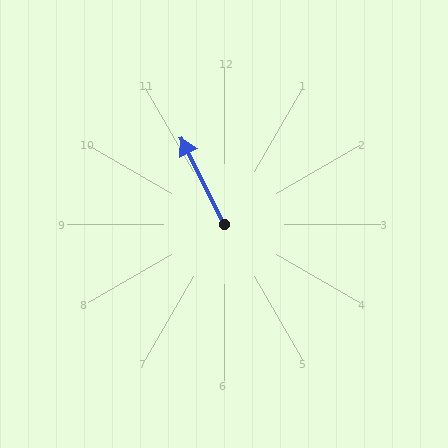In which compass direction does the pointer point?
Northwest.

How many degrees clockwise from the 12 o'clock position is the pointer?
Approximately 333 degrees.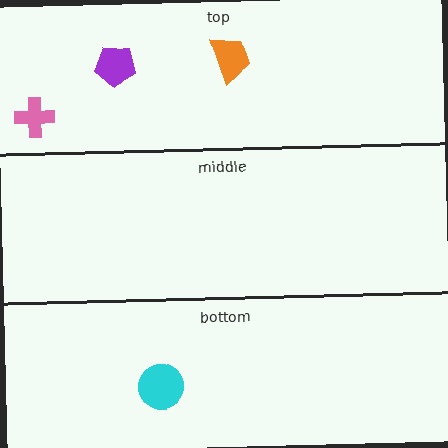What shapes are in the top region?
The orange trapezoid, the purple pentagon, the pink cross.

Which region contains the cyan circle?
The bottom region.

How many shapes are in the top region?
3.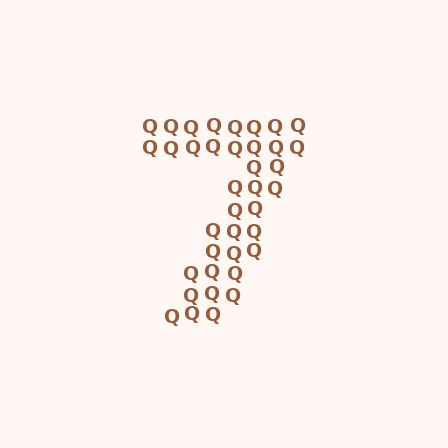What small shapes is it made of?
It is made of small letter Q's.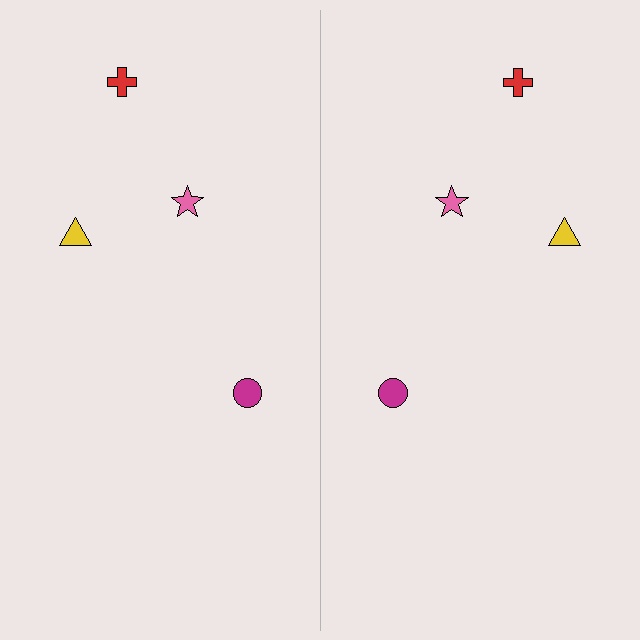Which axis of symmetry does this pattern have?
The pattern has a vertical axis of symmetry running through the center of the image.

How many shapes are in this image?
There are 8 shapes in this image.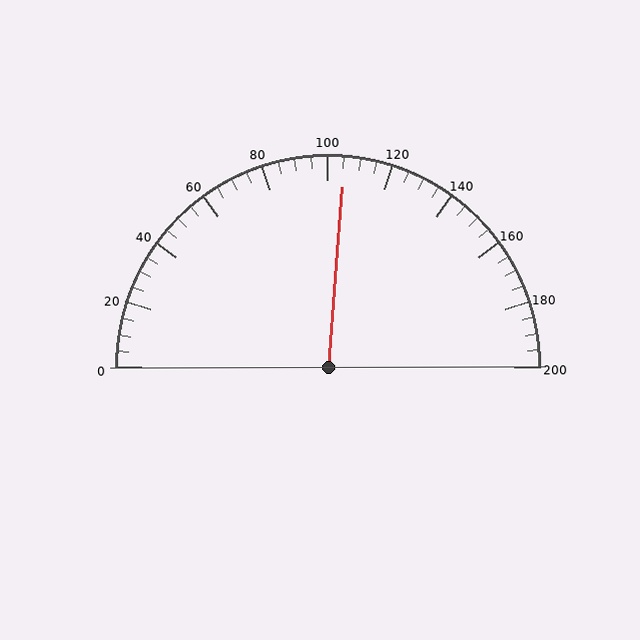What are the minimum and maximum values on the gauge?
The gauge ranges from 0 to 200.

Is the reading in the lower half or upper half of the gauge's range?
The reading is in the upper half of the range (0 to 200).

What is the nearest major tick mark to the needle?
The nearest major tick mark is 100.